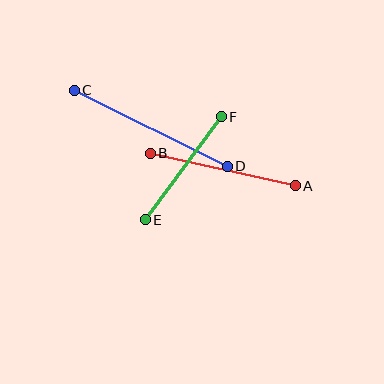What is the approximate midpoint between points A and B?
The midpoint is at approximately (223, 170) pixels.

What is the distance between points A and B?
The distance is approximately 149 pixels.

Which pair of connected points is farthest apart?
Points C and D are farthest apart.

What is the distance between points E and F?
The distance is approximately 128 pixels.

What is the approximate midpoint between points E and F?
The midpoint is at approximately (183, 168) pixels.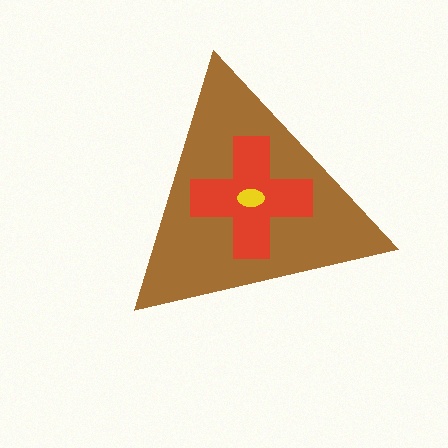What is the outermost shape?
The brown triangle.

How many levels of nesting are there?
3.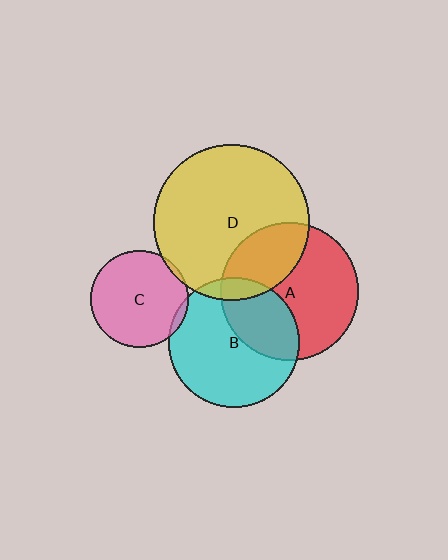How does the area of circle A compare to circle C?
Approximately 2.0 times.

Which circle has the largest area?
Circle D (yellow).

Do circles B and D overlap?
Yes.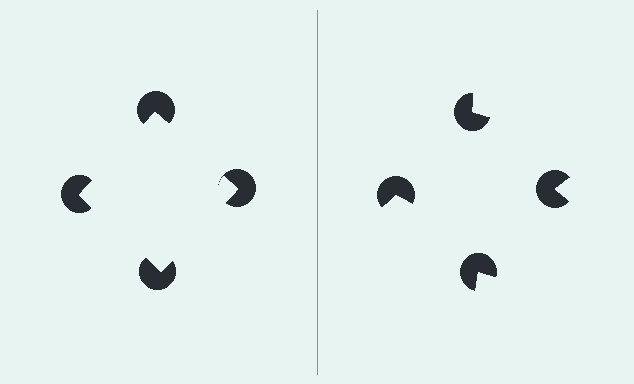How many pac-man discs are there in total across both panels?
8 — 4 on each side.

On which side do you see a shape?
An illusory square appears on the left side. On the right side the wedge cuts are rotated, so no coherent shape forms.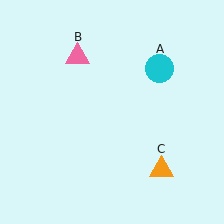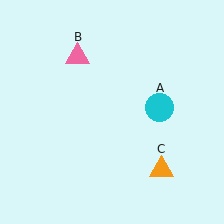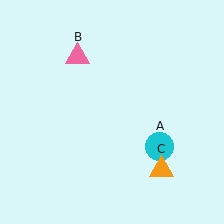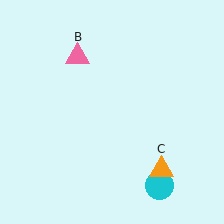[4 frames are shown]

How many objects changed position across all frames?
1 object changed position: cyan circle (object A).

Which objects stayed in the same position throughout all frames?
Pink triangle (object B) and orange triangle (object C) remained stationary.